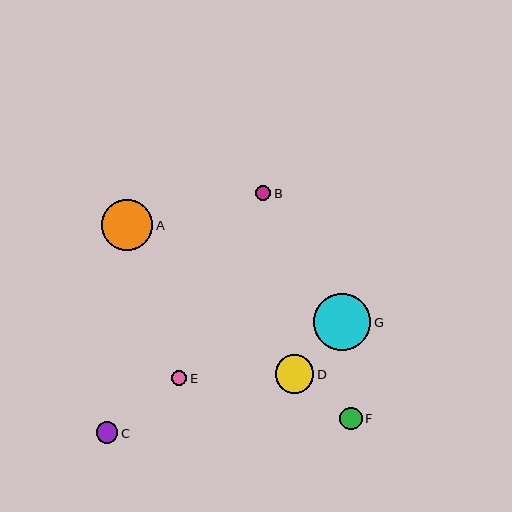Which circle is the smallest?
Circle E is the smallest with a size of approximately 15 pixels.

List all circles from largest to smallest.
From largest to smallest: G, A, D, F, C, B, E.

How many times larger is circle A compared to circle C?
Circle A is approximately 2.4 times the size of circle C.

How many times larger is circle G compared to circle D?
Circle G is approximately 1.5 times the size of circle D.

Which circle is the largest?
Circle G is the largest with a size of approximately 57 pixels.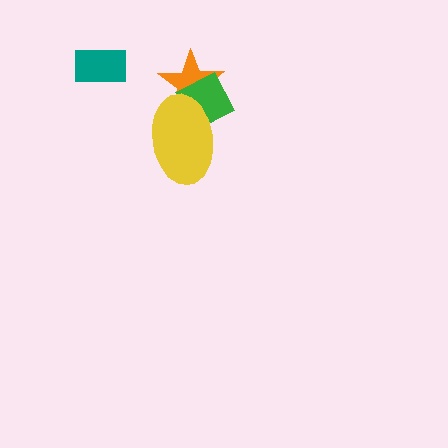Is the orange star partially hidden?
Yes, it is partially covered by another shape.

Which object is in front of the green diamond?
The yellow ellipse is in front of the green diamond.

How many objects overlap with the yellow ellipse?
2 objects overlap with the yellow ellipse.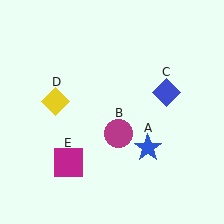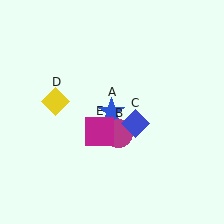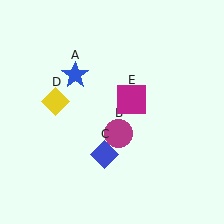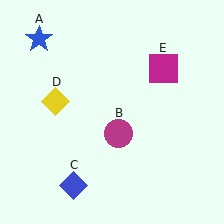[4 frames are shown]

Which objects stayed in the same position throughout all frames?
Magenta circle (object B) and yellow diamond (object D) remained stationary.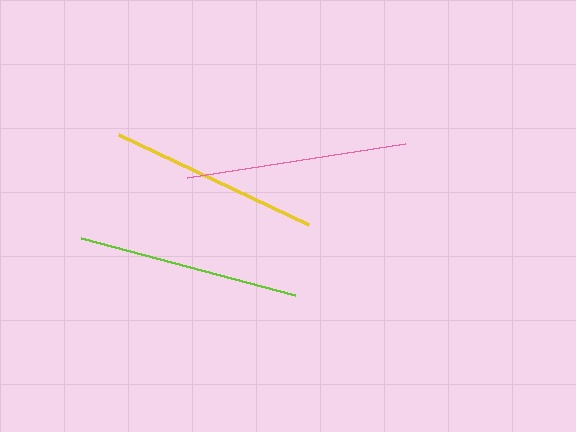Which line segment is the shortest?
The yellow line is the shortest at approximately 210 pixels.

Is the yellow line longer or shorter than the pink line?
The pink line is longer than the yellow line.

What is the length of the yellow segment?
The yellow segment is approximately 210 pixels long.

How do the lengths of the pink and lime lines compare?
The pink and lime lines are approximately the same length.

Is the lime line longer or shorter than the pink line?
The pink line is longer than the lime line.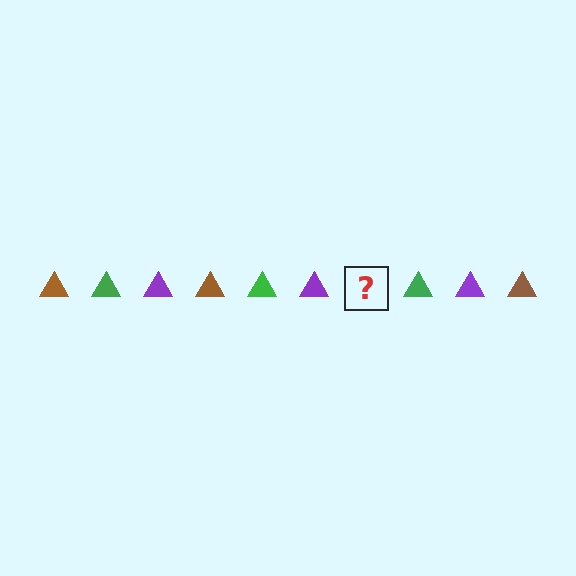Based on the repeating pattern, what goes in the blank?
The blank should be a brown triangle.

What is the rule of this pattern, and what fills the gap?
The rule is that the pattern cycles through brown, green, purple triangles. The gap should be filled with a brown triangle.